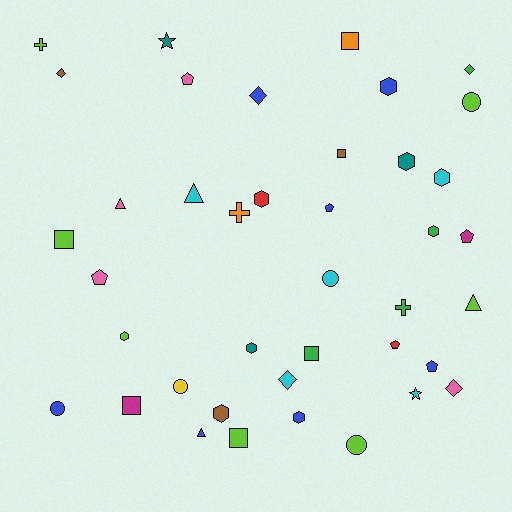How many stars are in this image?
There are 2 stars.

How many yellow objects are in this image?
There is 1 yellow object.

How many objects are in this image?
There are 40 objects.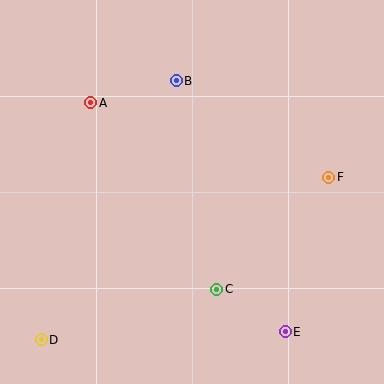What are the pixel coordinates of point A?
Point A is at (91, 103).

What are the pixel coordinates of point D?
Point D is at (41, 340).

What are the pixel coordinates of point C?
Point C is at (217, 289).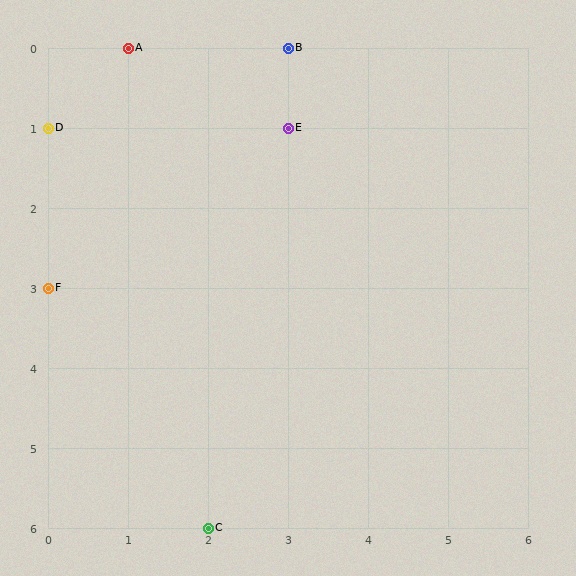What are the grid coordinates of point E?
Point E is at grid coordinates (3, 1).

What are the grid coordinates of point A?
Point A is at grid coordinates (1, 0).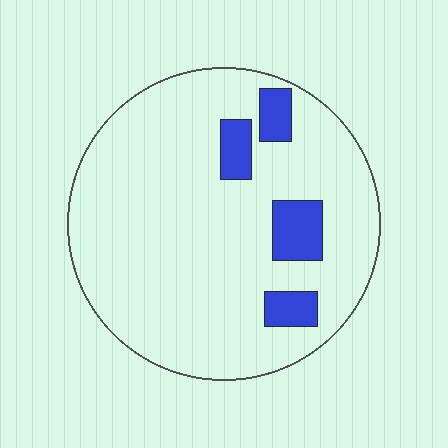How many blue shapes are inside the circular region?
4.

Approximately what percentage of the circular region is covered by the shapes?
Approximately 10%.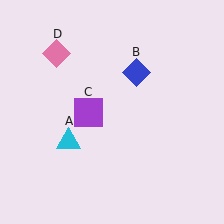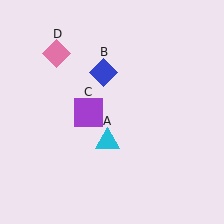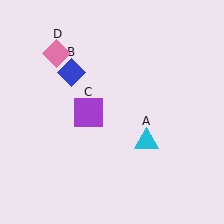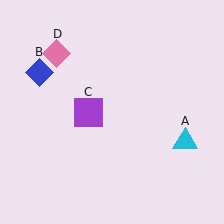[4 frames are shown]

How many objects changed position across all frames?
2 objects changed position: cyan triangle (object A), blue diamond (object B).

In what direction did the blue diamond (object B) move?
The blue diamond (object B) moved left.